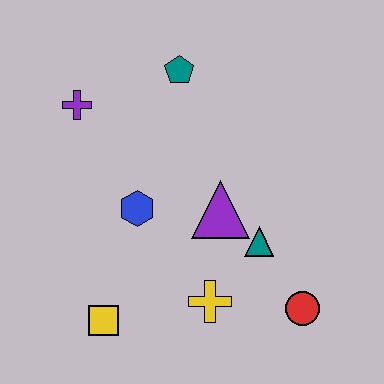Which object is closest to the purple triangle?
The teal triangle is closest to the purple triangle.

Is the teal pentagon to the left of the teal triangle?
Yes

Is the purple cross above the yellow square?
Yes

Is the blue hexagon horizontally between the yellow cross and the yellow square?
Yes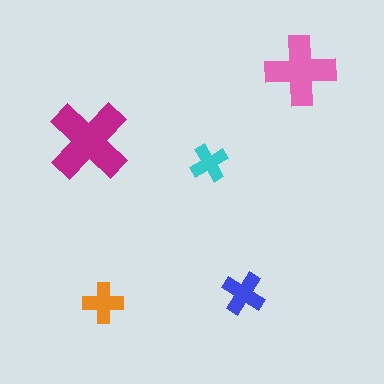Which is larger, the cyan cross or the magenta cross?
The magenta one.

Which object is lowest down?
The orange cross is bottommost.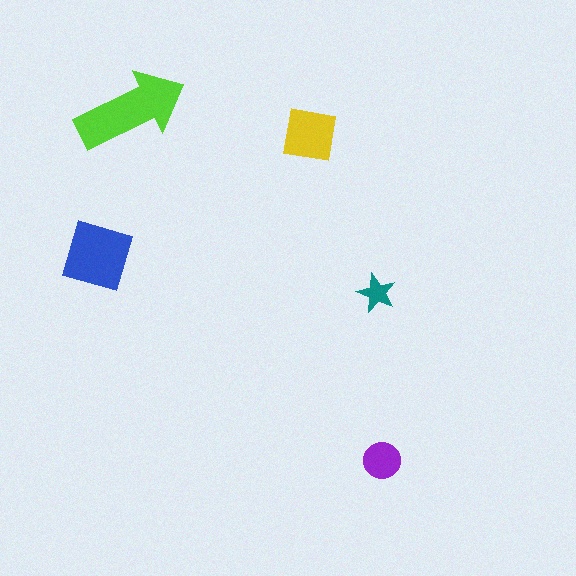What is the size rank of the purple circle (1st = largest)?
4th.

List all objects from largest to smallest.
The lime arrow, the blue diamond, the yellow square, the purple circle, the teal star.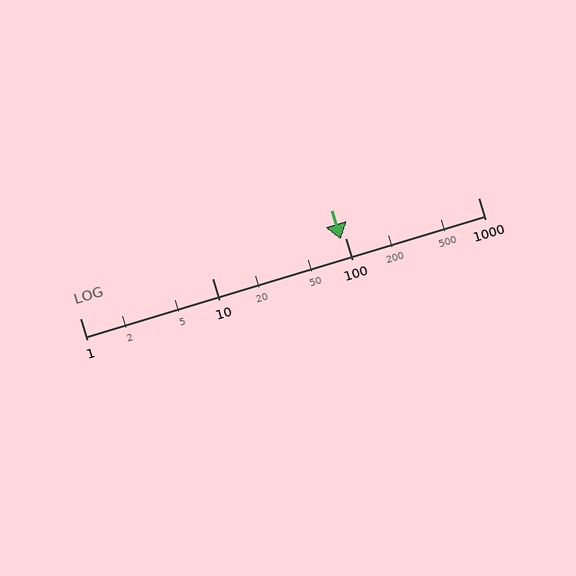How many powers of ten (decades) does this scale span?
The scale spans 3 decades, from 1 to 1000.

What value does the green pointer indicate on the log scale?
The pointer indicates approximately 92.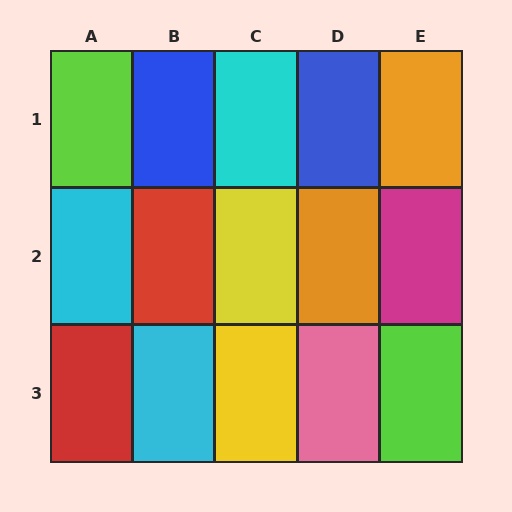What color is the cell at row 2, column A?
Cyan.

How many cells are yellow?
2 cells are yellow.